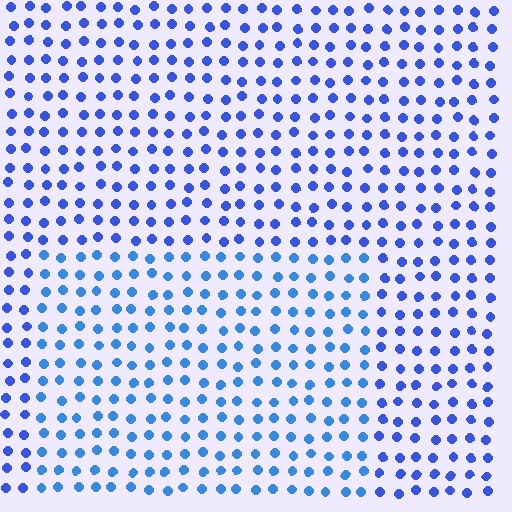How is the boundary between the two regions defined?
The boundary is defined purely by a slight shift in hue (about 19 degrees). Spacing, size, and orientation are identical on both sides.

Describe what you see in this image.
The image is filled with small blue elements in a uniform arrangement. A rectangle-shaped region is visible where the elements are tinted to a slightly different hue, forming a subtle color boundary.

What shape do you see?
I see a rectangle.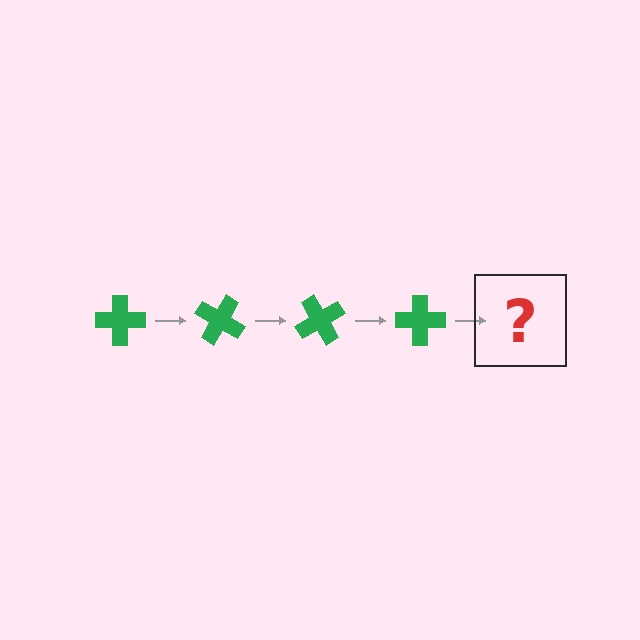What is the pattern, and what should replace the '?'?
The pattern is that the cross rotates 30 degrees each step. The '?' should be a green cross rotated 120 degrees.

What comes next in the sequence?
The next element should be a green cross rotated 120 degrees.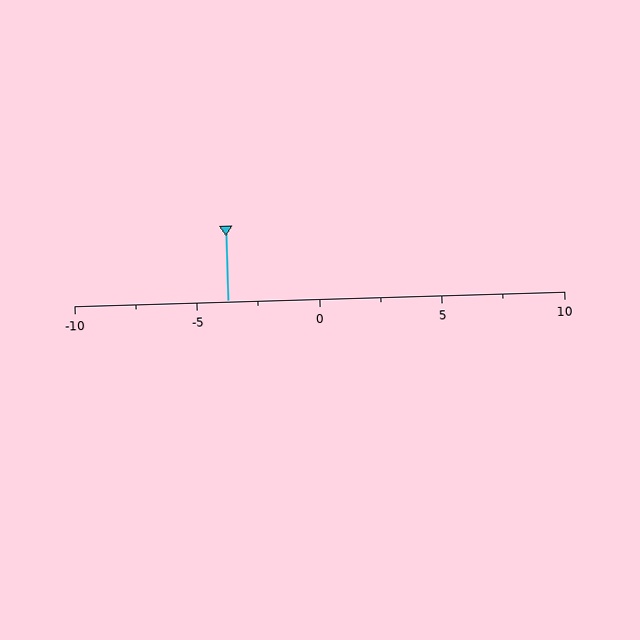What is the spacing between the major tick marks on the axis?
The major ticks are spaced 5 apart.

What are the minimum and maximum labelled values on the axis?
The axis runs from -10 to 10.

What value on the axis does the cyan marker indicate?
The marker indicates approximately -3.8.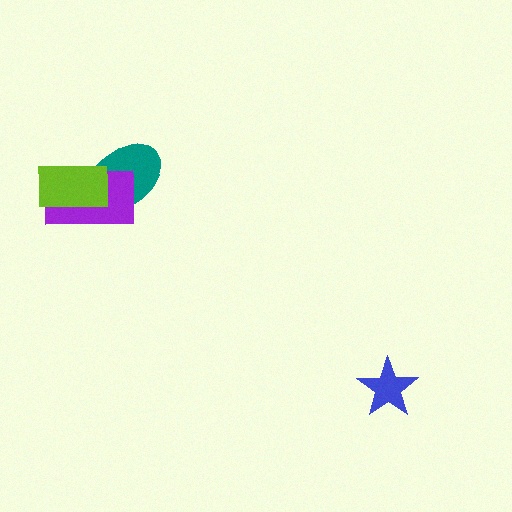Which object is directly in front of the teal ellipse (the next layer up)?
The purple rectangle is directly in front of the teal ellipse.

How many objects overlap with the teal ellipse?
2 objects overlap with the teal ellipse.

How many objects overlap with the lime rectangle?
2 objects overlap with the lime rectangle.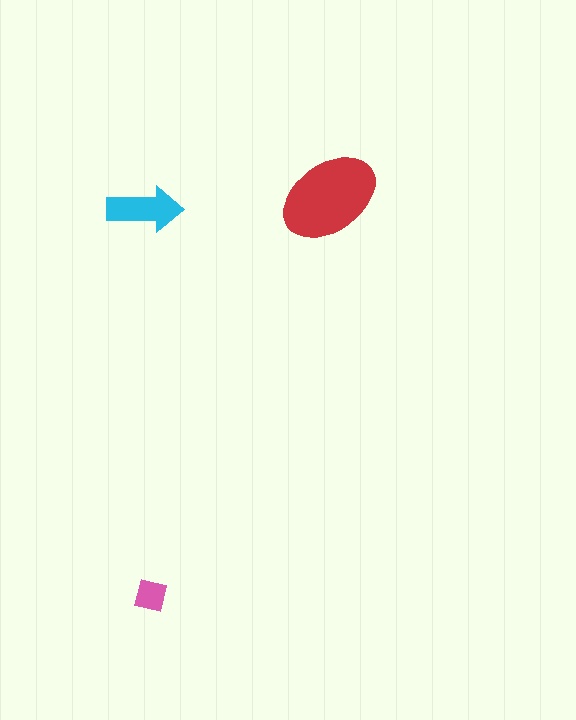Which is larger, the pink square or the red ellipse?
The red ellipse.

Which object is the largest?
The red ellipse.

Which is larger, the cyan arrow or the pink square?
The cyan arrow.